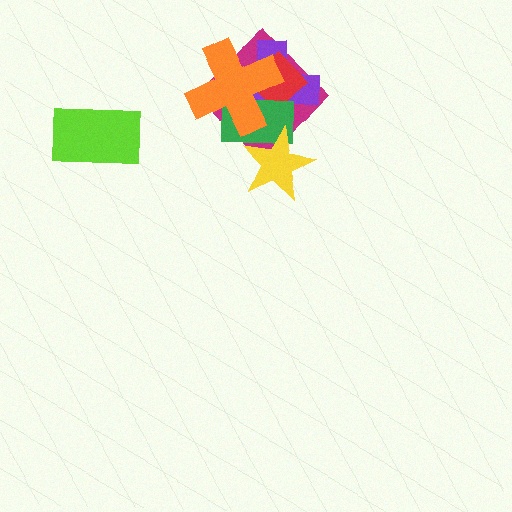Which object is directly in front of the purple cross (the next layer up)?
The red diamond is directly in front of the purple cross.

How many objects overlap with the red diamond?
4 objects overlap with the red diamond.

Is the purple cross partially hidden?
Yes, it is partially covered by another shape.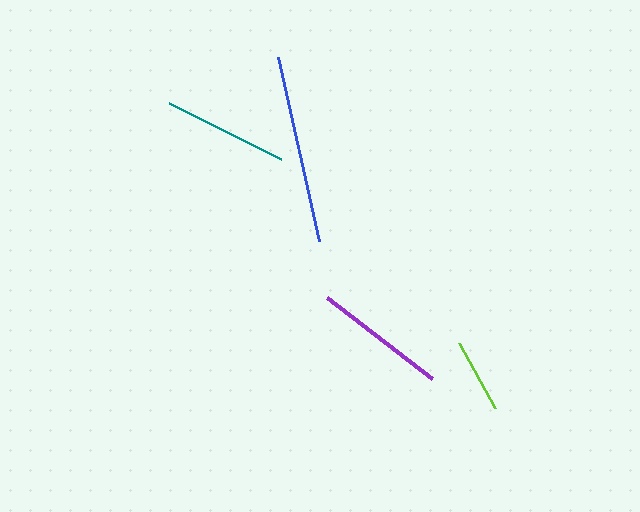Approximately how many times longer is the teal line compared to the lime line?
The teal line is approximately 1.7 times the length of the lime line.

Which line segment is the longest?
The blue line is the longest at approximately 188 pixels.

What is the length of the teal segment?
The teal segment is approximately 125 pixels long.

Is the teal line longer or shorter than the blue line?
The blue line is longer than the teal line.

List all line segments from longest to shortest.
From longest to shortest: blue, purple, teal, lime.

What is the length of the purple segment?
The purple segment is approximately 132 pixels long.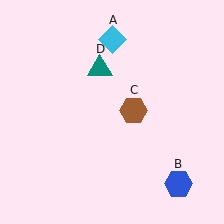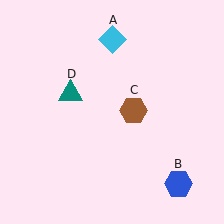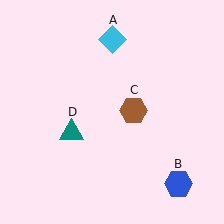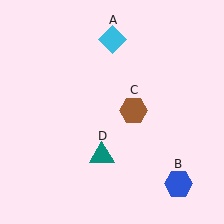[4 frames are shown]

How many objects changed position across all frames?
1 object changed position: teal triangle (object D).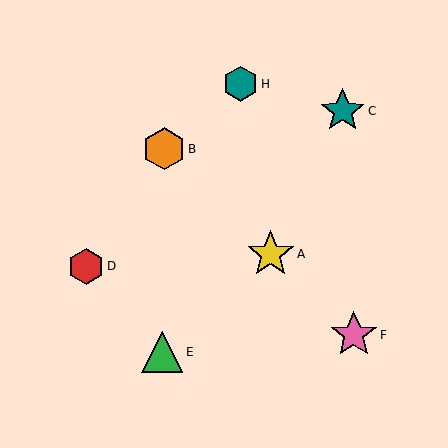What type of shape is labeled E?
Shape E is a green triangle.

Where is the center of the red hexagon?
The center of the red hexagon is at (86, 266).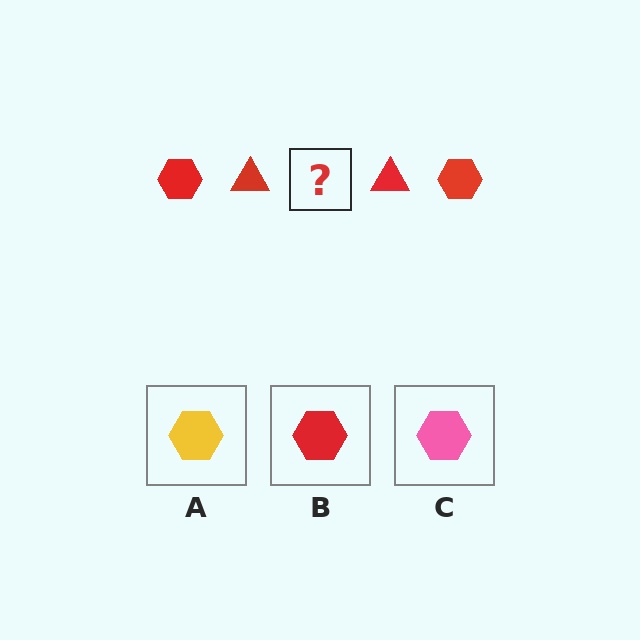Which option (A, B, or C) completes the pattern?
B.